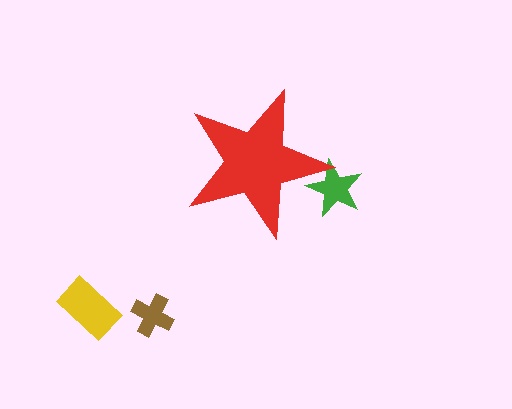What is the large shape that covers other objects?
A red star.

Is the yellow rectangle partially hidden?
No, the yellow rectangle is fully visible.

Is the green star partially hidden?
Yes, the green star is partially hidden behind the red star.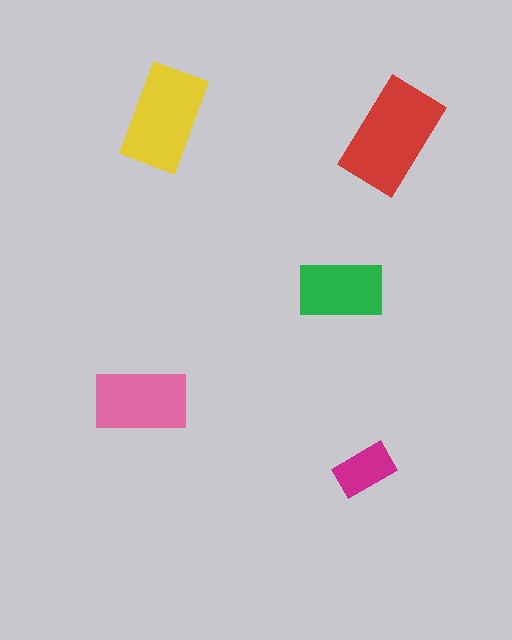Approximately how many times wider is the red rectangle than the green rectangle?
About 1.5 times wider.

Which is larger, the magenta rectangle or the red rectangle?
The red one.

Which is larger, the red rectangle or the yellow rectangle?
The red one.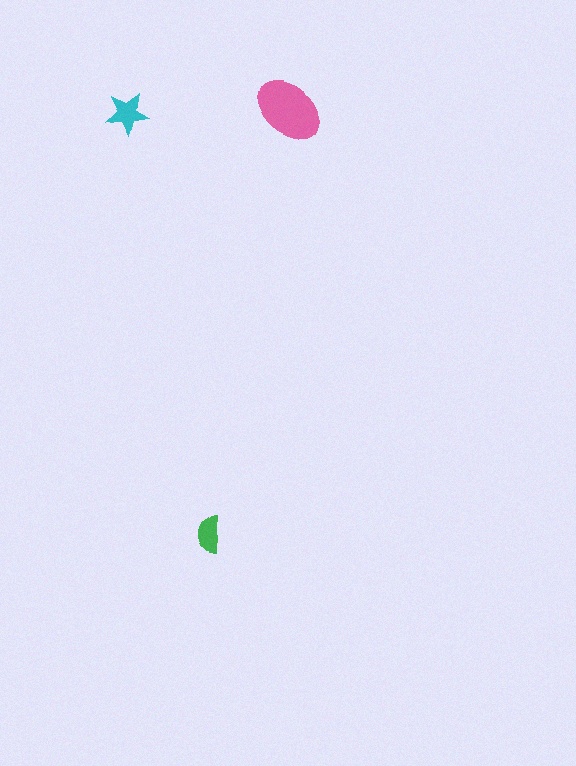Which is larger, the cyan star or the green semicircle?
The cyan star.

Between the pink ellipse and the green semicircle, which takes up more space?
The pink ellipse.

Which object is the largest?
The pink ellipse.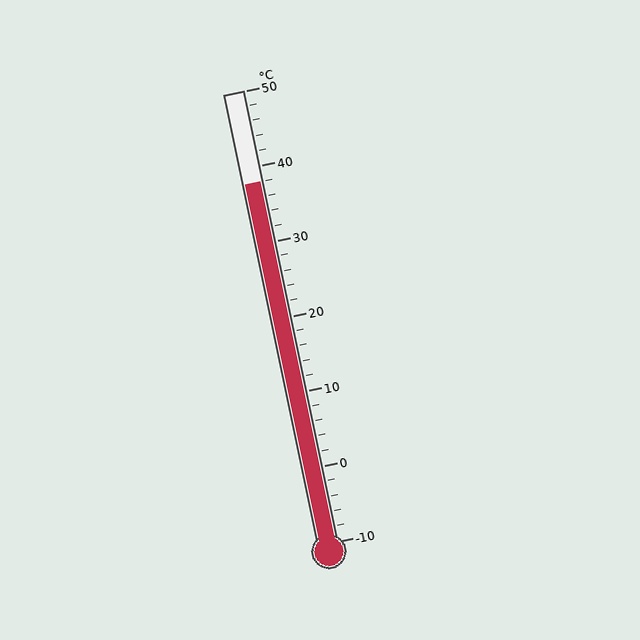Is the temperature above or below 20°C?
The temperature is above 20°C.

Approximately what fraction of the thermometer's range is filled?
The thermometer is filled to approximately 80% of its range.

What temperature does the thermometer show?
The thermometer shows approximately 38°C.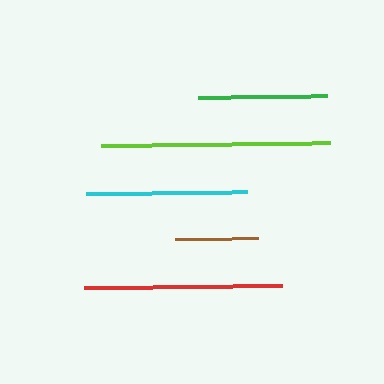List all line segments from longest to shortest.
From longest to shortest: lime, red, cyan, green, brown.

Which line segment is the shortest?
The brown line is the shortest at approximately 83 pixels.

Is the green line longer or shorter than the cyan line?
The cyan line is longer than the green line.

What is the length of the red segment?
The red segment is approximately 199 pixels long.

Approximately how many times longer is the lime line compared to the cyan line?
The lime line is approximately 1.4 times the length of the cyan line.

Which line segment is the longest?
The lime line is the longest at approximately 229 pixels.